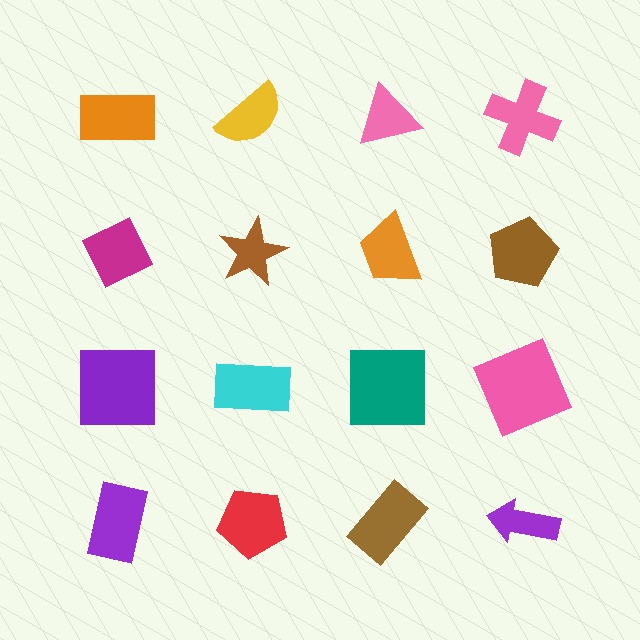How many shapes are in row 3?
4 shapes.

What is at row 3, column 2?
A cyan rectangle.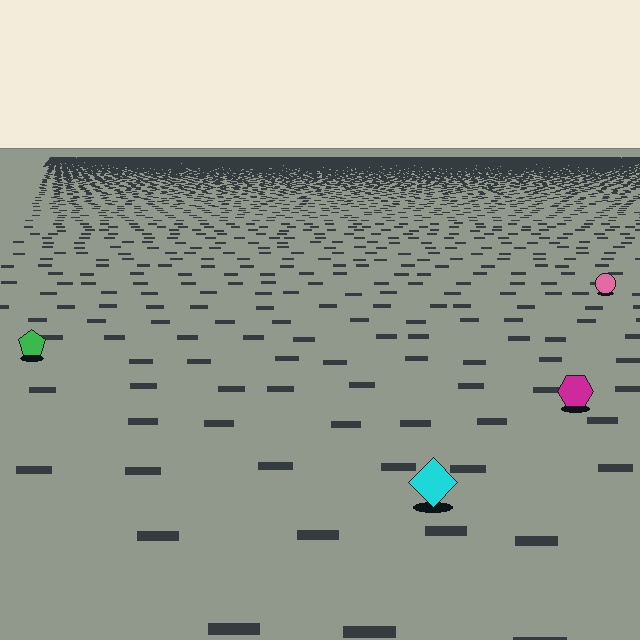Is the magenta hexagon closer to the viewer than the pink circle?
Yes. The magenta hexagon is closer — you can tell from the texture gradient: the ground texture is coarser near it.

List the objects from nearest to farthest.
From nearest to farthest: the cyan diamond, the magenta hexagon, the green pentagon, the pink circle.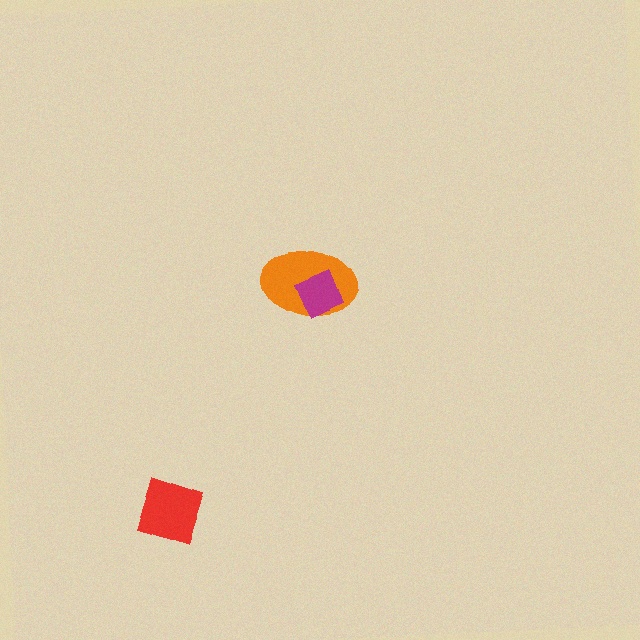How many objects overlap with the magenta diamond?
1 object overlaps with the magenta diamond.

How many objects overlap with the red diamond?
0 objects overlap with the red diamond.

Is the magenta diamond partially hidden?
No, no other shape covers it.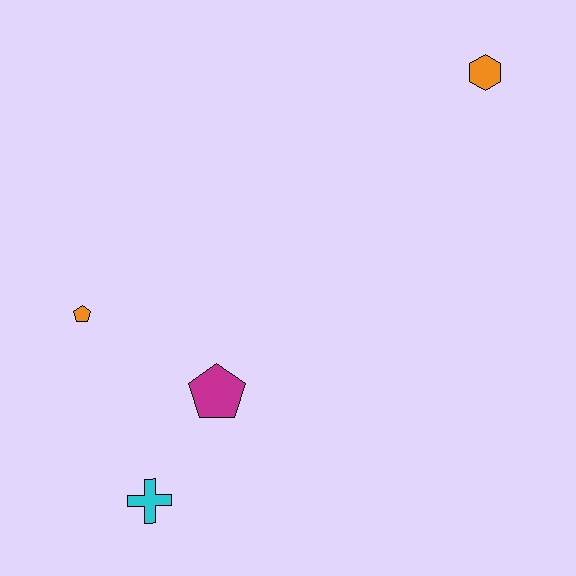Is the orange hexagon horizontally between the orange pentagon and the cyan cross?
No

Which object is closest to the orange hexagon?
The magenta pentagon is closest to the orange hexagon.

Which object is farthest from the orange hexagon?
The cyan cross is farthest from the orange hexagon.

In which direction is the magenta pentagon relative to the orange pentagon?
The magenta pentagon is to the right of the orange pentagon.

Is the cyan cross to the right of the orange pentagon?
Yes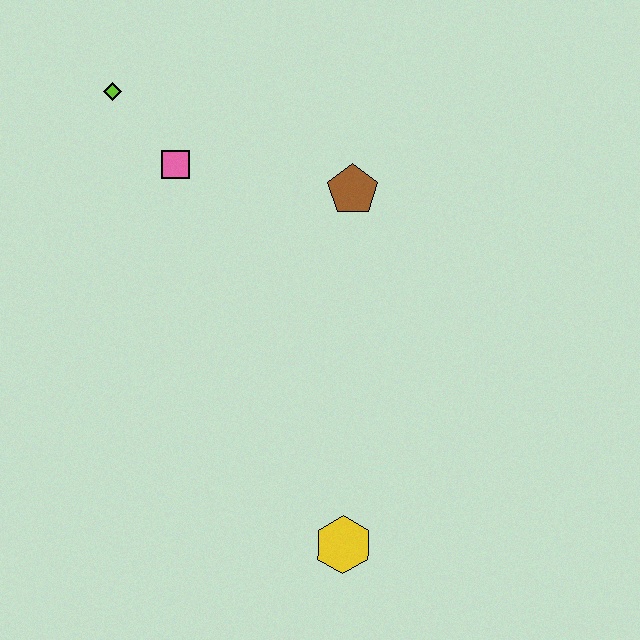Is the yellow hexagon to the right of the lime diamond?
Yes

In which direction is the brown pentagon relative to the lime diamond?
The brown pentagon is to the right of the lime diamond.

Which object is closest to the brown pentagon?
The pink square is closest to the brown pentagon.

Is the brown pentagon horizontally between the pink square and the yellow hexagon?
No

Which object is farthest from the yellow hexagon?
The lime diamond is farthest from the yellow hexagon.